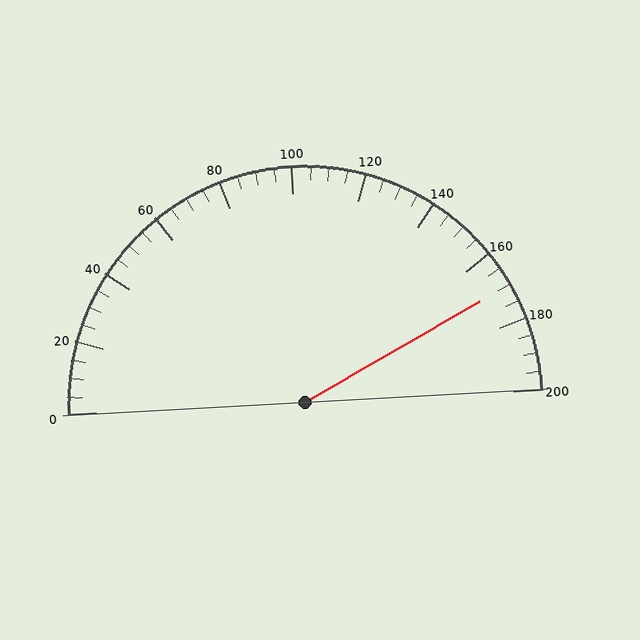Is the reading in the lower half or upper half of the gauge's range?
The reading is in the upper half of the range (0 to 200).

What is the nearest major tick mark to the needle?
The nearest major tick mark is 160.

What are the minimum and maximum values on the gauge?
The gauge ranges from 0 to 200.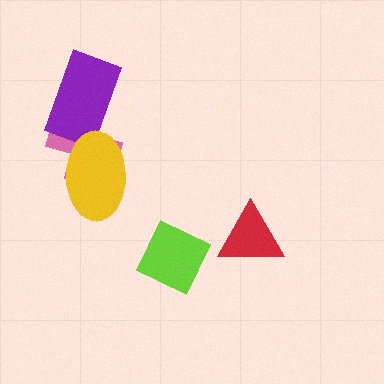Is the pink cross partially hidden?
Yes, it is partially covered by another shape.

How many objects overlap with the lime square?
0 objects overlap with the lime square.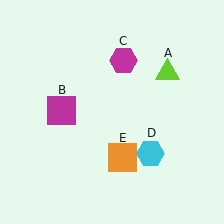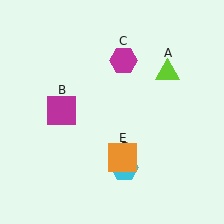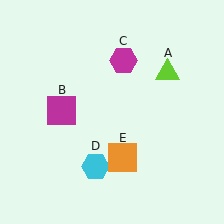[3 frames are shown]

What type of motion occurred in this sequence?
The cyan hexagon (object D) rotated clockwise around the center of the scene.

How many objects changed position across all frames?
1 object changed position: cyan hexagon (object D).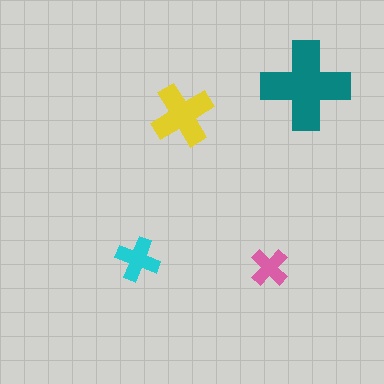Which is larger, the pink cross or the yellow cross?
The yellow one.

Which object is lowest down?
The pink cross is bottommost.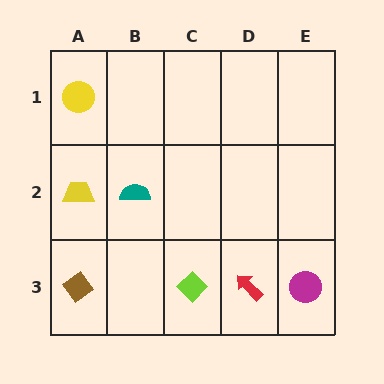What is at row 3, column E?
A magenta circle.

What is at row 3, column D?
A red arrow.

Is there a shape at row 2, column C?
No, that cell is empty.